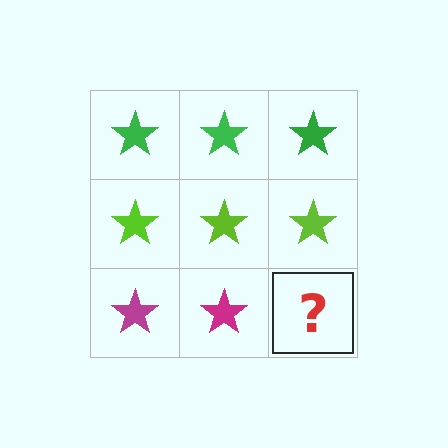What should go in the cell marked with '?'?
The missing cell should contain a magenta star.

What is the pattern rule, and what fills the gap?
The rule is that each row has a consistent color. The gap should be filled with a magenta star.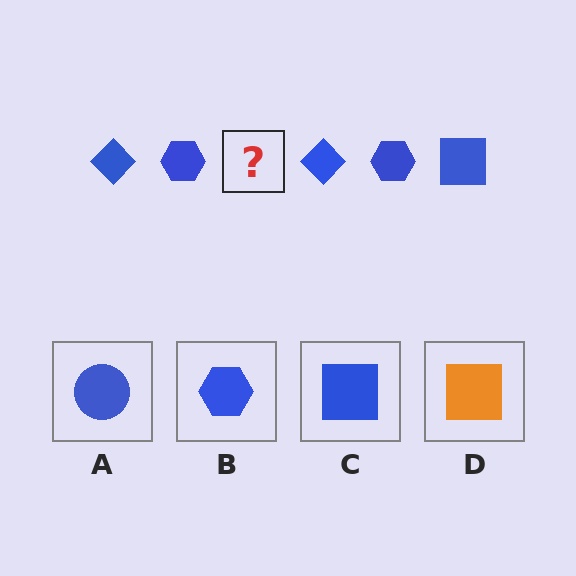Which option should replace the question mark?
Option C.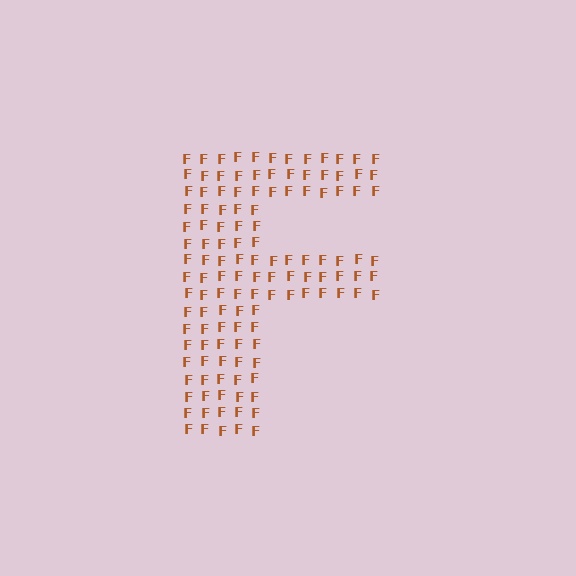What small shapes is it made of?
It is made of small letter F's.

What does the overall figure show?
The overall figure shows the letter F.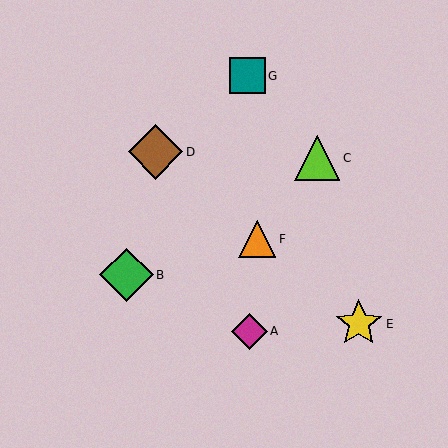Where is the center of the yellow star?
The center of the yellow star is at (359, 324).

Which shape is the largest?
The brown diamond (labeled D) is the largest.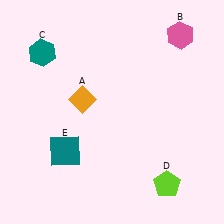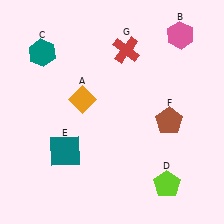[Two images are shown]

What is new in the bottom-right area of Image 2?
A brown pentagon (F) was added in the bottom-right area of Image 2.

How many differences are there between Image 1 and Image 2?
There are 2 differences between the two images.